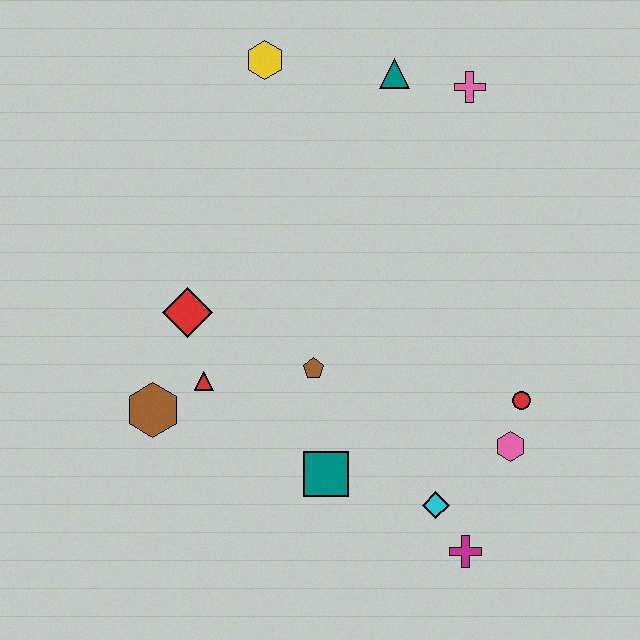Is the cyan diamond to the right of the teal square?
Yes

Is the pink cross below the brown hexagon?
No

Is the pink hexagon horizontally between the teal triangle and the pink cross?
No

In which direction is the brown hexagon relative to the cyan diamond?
The brown hexagon is to the left of the cyan diamond.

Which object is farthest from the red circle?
The yellow hexagon is farthest from the red circle.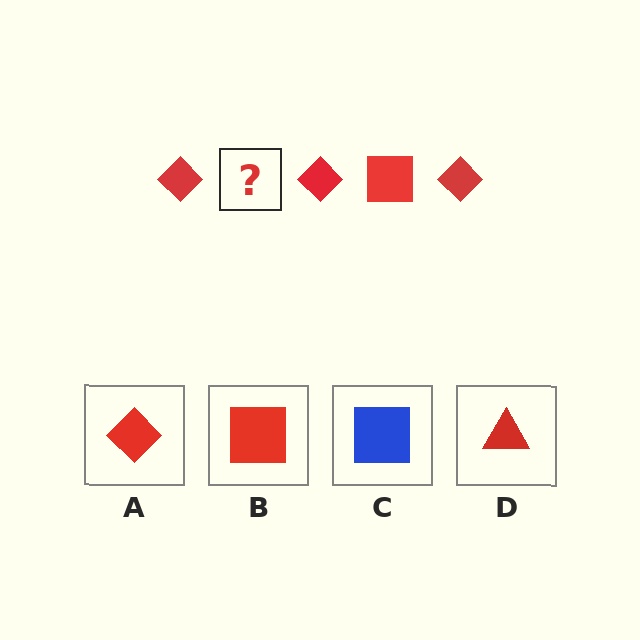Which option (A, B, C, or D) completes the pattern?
B.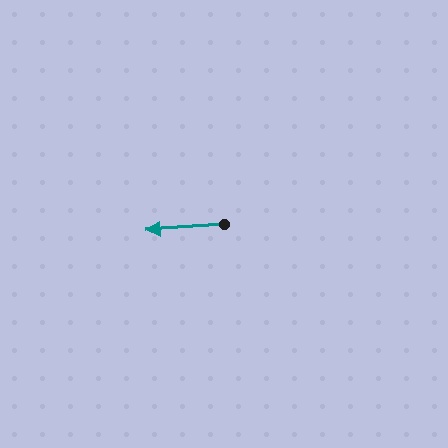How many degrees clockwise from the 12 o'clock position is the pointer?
Approximately 266 degrees.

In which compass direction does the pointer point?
West.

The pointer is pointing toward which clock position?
Roughly 9 o'clock.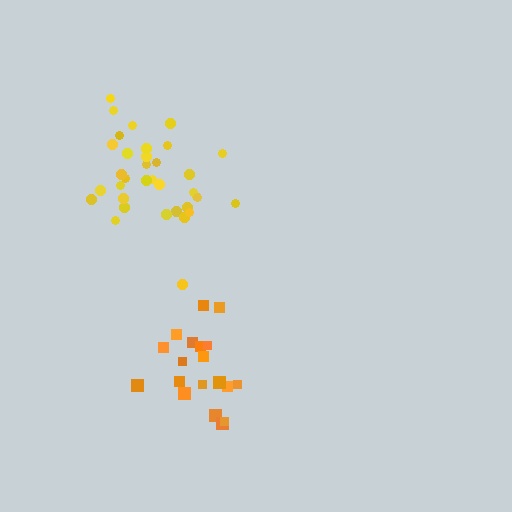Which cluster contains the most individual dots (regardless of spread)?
Yellow (35).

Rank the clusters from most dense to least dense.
yellow, orange.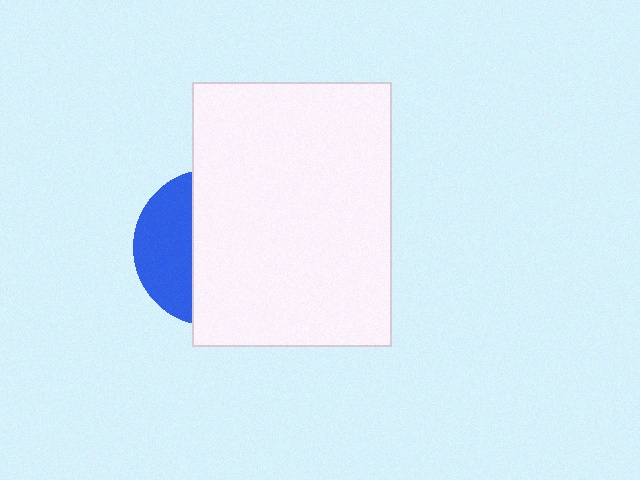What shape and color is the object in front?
The object in front is a white rectangle.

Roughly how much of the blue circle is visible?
A small part of it is visible (roughly 34%).